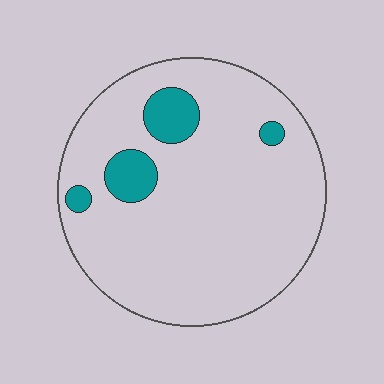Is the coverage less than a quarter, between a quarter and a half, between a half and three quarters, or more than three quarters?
Less than a quarter.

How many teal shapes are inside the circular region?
4.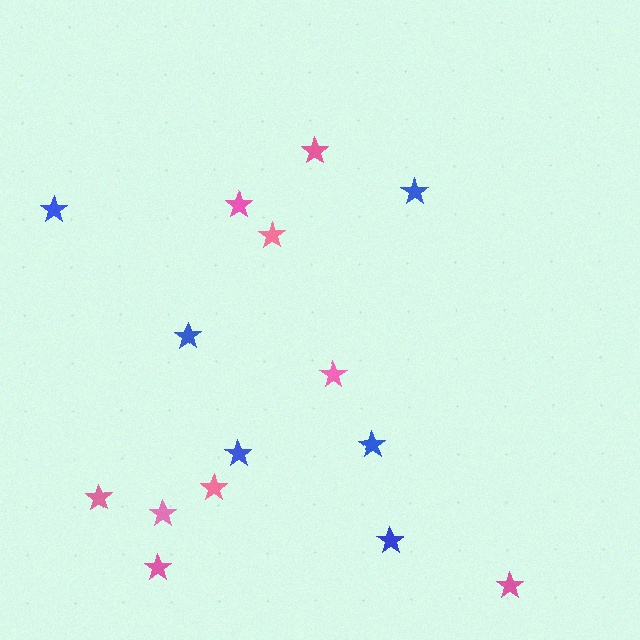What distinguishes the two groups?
There are 2 groups: one group of blue stars (6) and one group of pink stars (9).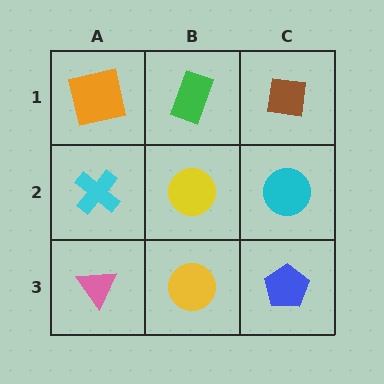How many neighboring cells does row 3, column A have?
2.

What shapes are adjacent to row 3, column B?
A yellow circle (row 2, column B), a pink triangle (row 3, column A), a blue pentagon (row 3, column C).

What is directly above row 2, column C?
A brown square.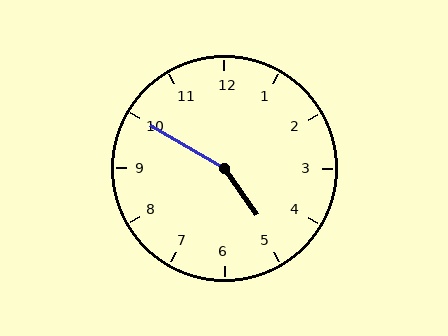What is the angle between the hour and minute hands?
Approximately 155 degrees.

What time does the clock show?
4:50.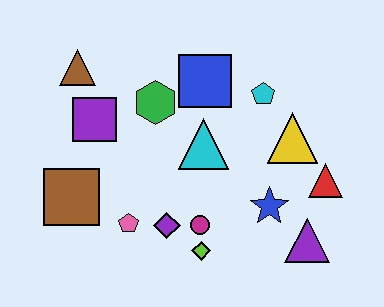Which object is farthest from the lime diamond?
The brown triangle is farthest from the lime diamond.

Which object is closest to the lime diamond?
The magenta circle is closest to the lime diamond.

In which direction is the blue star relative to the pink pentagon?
The blue star is to the right of the pink pentagon.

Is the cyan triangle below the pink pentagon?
No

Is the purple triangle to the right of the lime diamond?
Yes